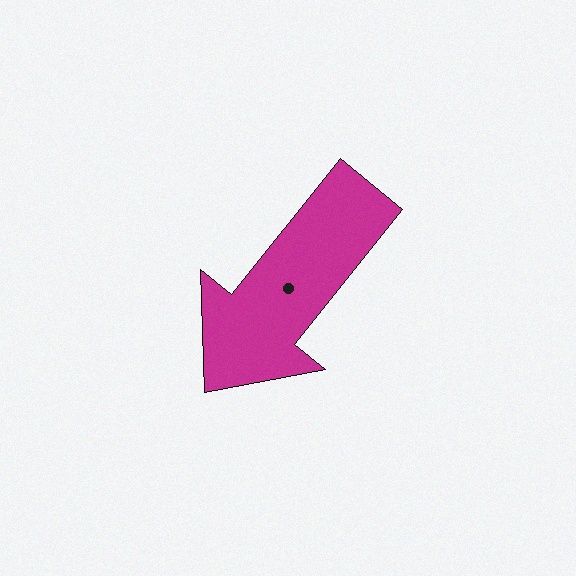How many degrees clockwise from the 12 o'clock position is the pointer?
Approximately 219 degrees.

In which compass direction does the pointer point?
Southwest.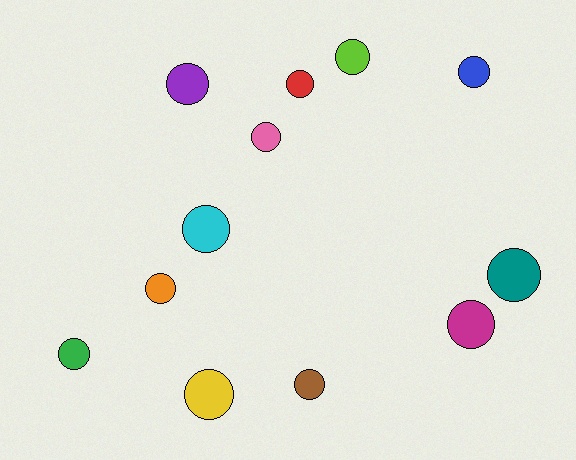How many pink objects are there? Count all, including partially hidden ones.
There is 1 pink object.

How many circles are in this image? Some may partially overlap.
There are 12 circles.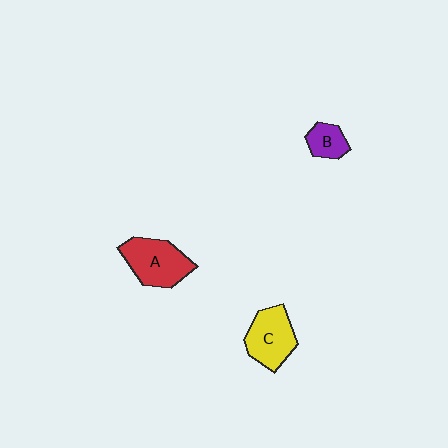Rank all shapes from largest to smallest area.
From largest to smallest: A (red), C (yellow), B (purple).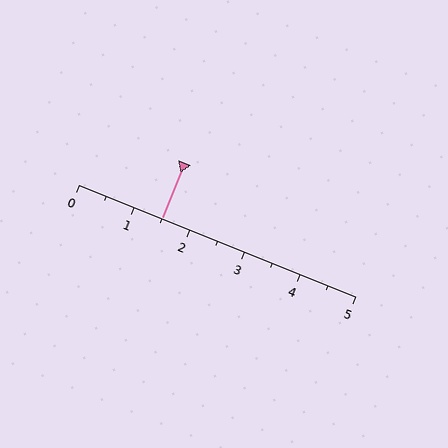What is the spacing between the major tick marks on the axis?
The major ticks are spaced 1 apart.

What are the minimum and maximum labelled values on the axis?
The axis runs from 0 to 5.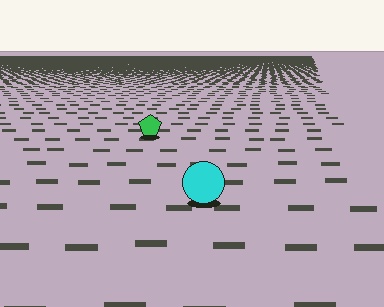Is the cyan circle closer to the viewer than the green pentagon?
Yes. The cyan circle is closer — you can tell from the texture gradient: the ground texture is coarser near it.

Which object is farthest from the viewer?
The green pentagon is farthest from the viewer. It appears smaller and the ground texture around it is denser.